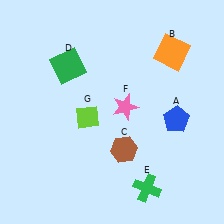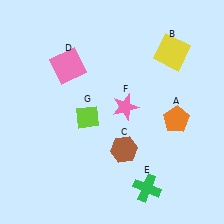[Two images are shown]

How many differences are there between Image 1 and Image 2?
There are 3 differences between the two images.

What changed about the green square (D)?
In Image 1, D is green. In Image 2, it changed to pink.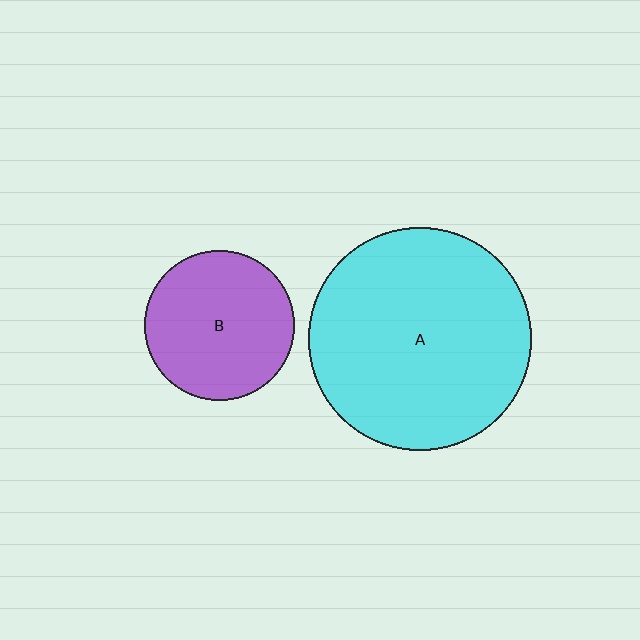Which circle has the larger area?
Circle A (cyan).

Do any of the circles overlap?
No, none of the circles overlap.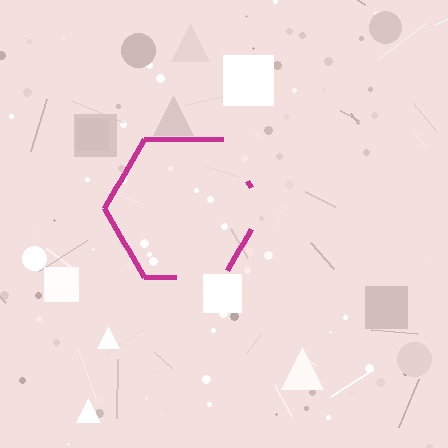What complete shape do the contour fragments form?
The contour fragments form a hexagon.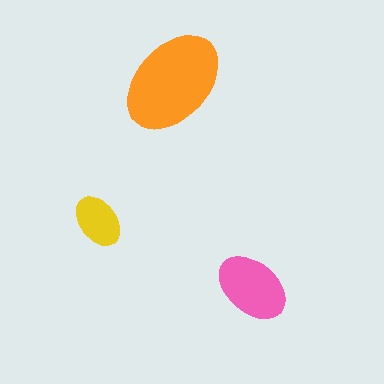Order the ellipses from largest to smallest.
the orange one, the pink one, the yellow one.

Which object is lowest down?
The pink ellipse is bottommost.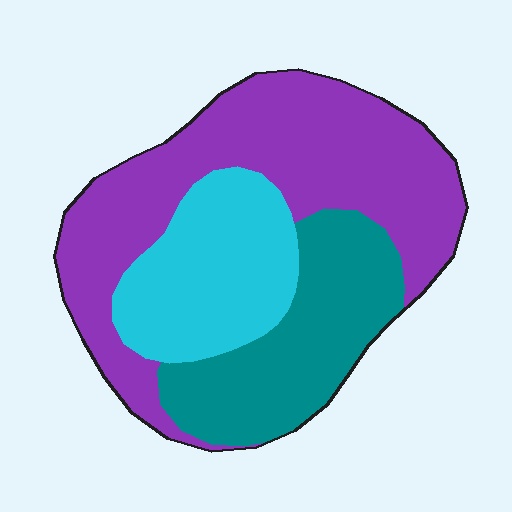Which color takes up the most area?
Purple, at roughly 50%.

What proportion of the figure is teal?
Teal covers 27% of the figure.